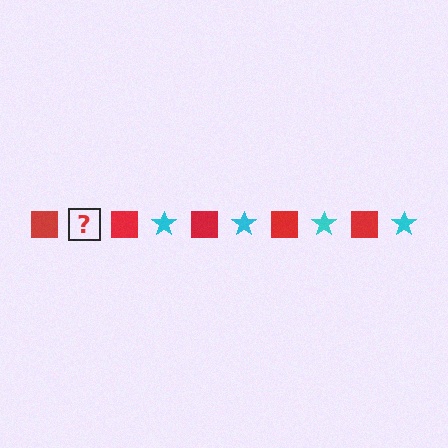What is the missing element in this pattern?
The missing element is a cyan star.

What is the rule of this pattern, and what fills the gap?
The rule is that the pattern alternates between red square and cyan star. The gap should be filled with a cyan star.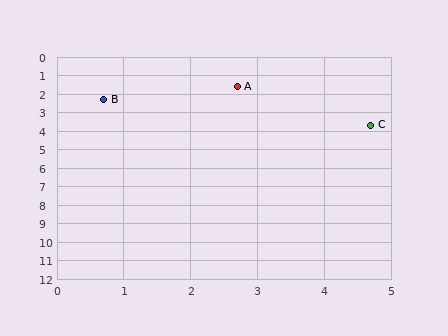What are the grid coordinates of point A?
Point A is at approximately (2.7, 1.6).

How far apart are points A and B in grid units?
Points A and B are about 2.1 grid units apart.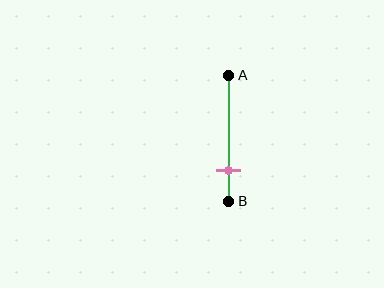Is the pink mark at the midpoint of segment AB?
No, the mark is at about 75% from A, not at the 50% midpoint.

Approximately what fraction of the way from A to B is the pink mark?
The pink mark is approximately 75% of the way from A to B.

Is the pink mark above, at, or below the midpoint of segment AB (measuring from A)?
The pink mark is below the midpoint of segment AB.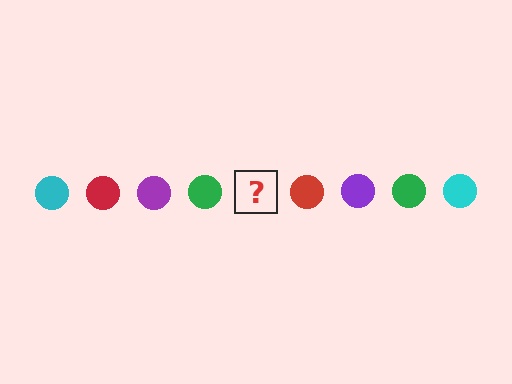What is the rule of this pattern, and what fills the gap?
The rule is that the pattern cycles through cyan, red, purple, green circles. The gap should be filled with a cyan circle.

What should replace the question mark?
The question mark should be replaced with a cyan circle.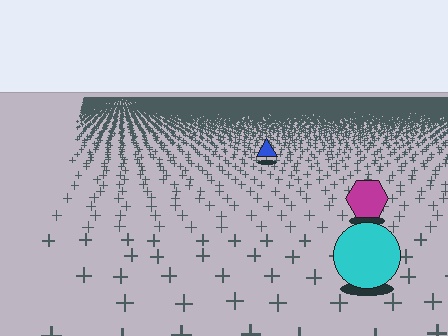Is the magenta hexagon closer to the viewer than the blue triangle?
Yes. The magenta hexagon is closer — you can tell from the texture gradient: the ground texture is coarser near it.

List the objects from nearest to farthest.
From nearest to farthest: the cyan circle, the magenta hexagon, the blue triangle.